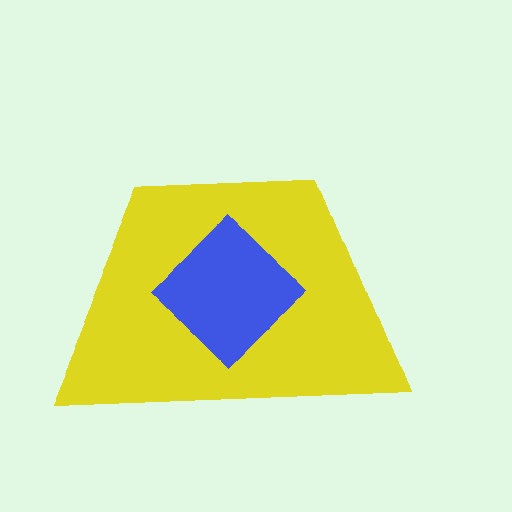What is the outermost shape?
The yellow trapezoid.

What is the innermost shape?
The blue diamond.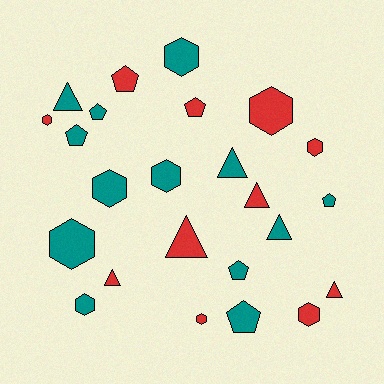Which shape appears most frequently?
Hexagon, with 10 objects.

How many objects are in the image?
There are 24 objects.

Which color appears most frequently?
Teal, with 13 objects.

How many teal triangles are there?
There are 3 teal triangles.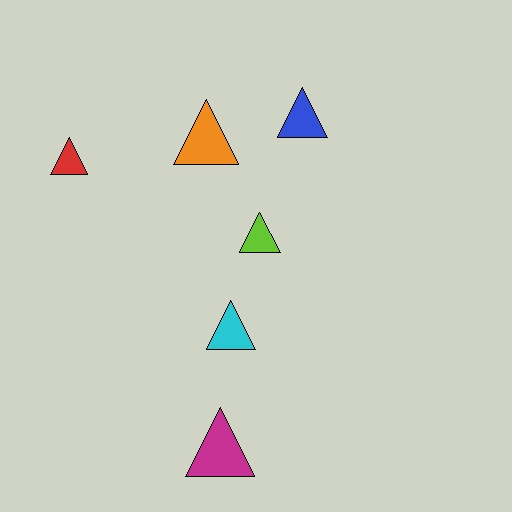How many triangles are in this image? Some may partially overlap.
There are 6 triangles.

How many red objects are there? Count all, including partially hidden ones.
There is 1 red object.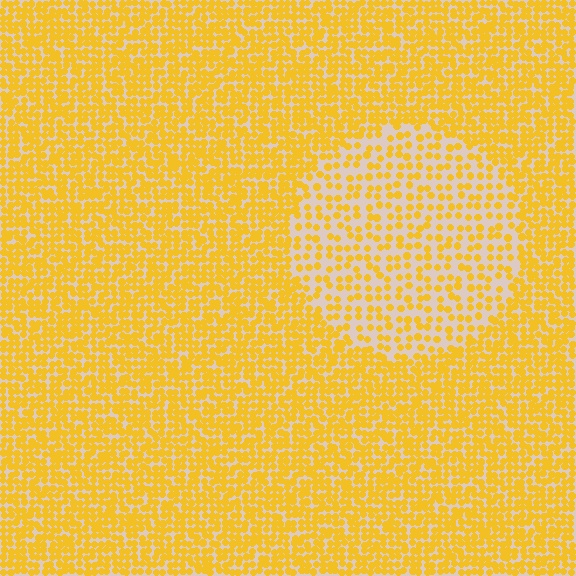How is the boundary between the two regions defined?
The boundary is defined by a change in element density (approximately 2.1x ratio). All elements are the same color, size, and shape.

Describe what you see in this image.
The image contains small yellow elements arranged at two different densities. A circle-shaped region is visible where the elements are less densely packed than the surrounding area.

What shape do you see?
I see a circle.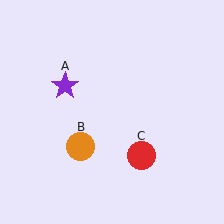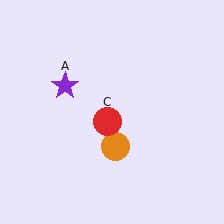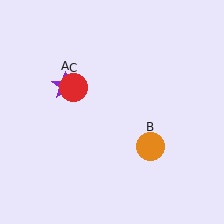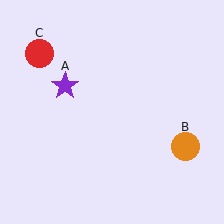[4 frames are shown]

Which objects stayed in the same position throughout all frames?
Purple star (object A) remained stationary.